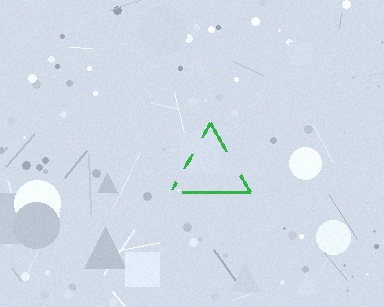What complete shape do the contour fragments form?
The contour fragments form a triangle.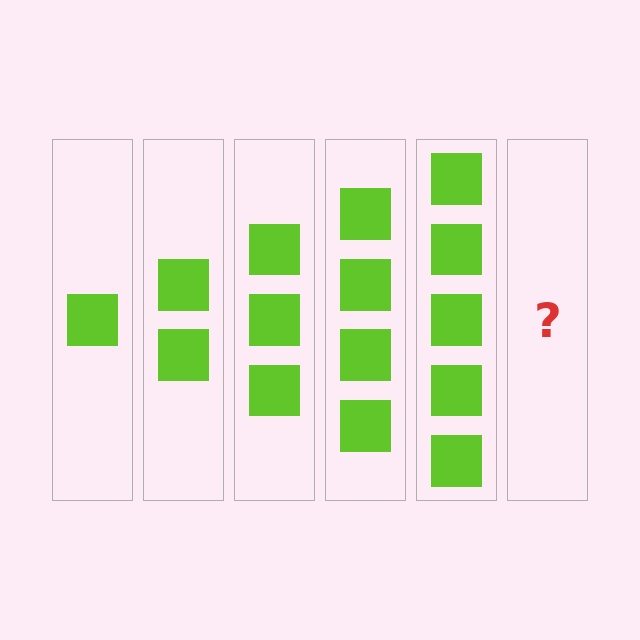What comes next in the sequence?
The next element should be 6 squares.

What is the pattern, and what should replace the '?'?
The pattern is that each step adds one more square. The '?' should be 6 squares.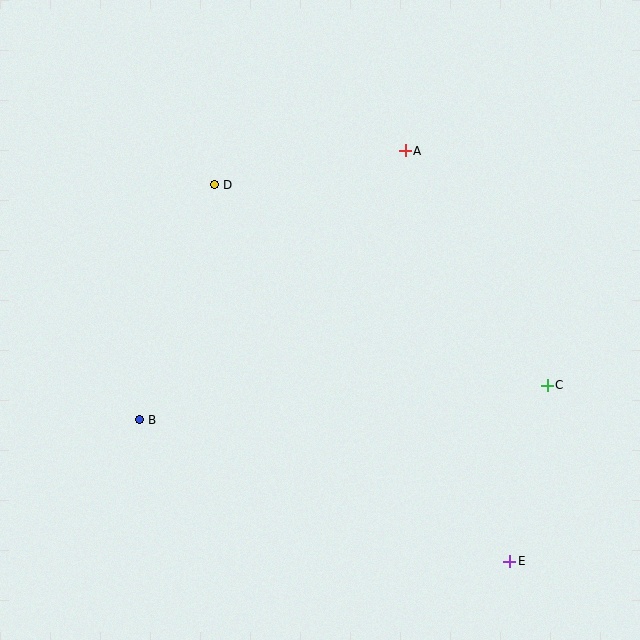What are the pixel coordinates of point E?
Point E is at (510, 561).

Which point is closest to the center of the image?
Point D at (215, 185) is closest to the center.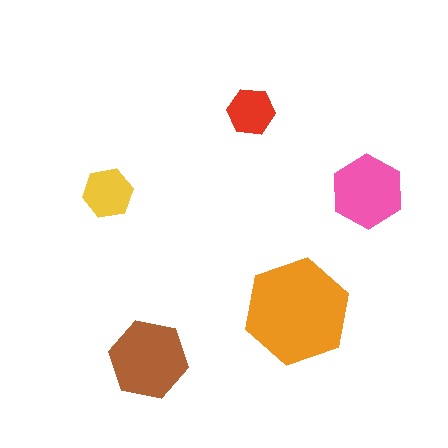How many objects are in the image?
There are 5 objects in the image.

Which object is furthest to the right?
The pink hexagon is rightmost.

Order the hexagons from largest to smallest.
the orange one, the brown one, the pink one, the yellow one, the red one.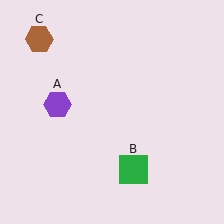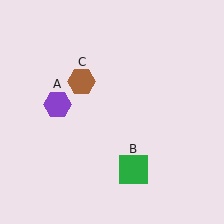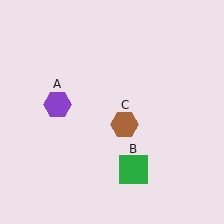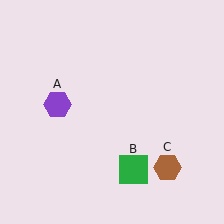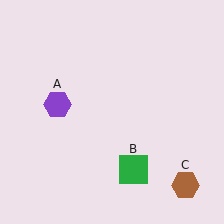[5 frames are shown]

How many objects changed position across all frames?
1 object changed position: brown hexagon (object C).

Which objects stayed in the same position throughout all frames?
Purple hexagon (object A) and green square (object B) remained stationary.